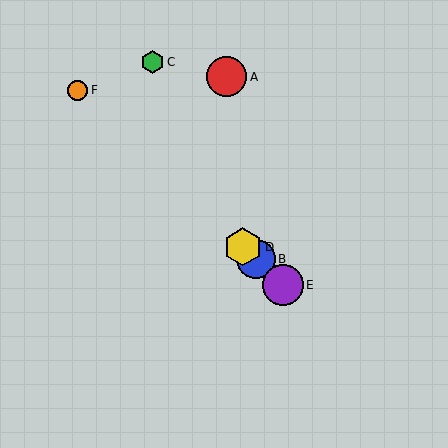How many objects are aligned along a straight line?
4 objects (B, D, E, F) are aligned along a straight line.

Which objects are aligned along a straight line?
Objects B, D, E, F are aligned along a straight line.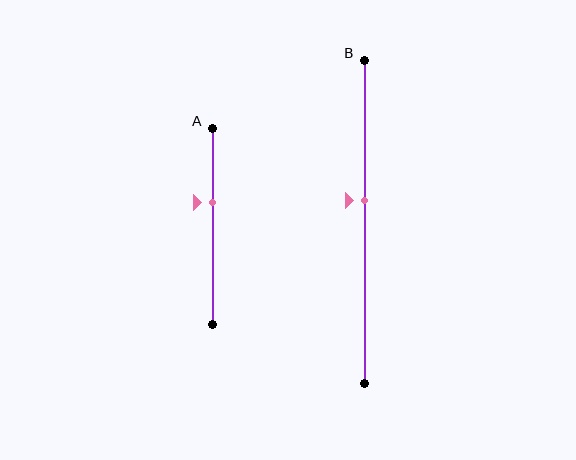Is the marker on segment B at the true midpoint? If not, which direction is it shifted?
No, the marker on segment B is shifted upward by about 7% of the segment length.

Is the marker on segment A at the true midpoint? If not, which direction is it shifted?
No, the marker on segment A is shifted upward by about 12% of the segment length.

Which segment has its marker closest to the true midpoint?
Segment B has its marker closest to the true midpoint.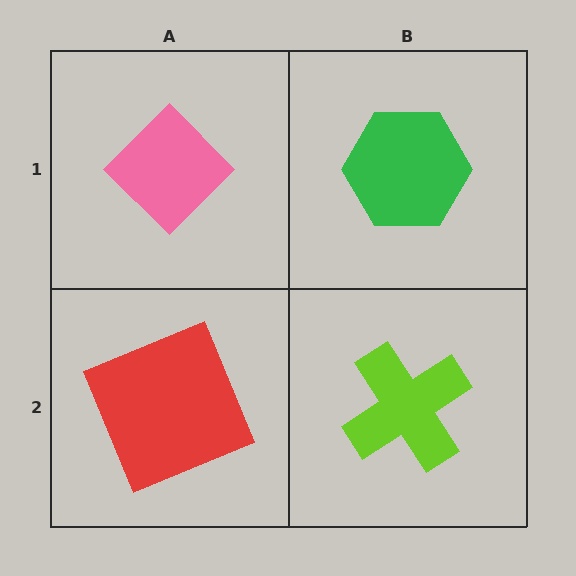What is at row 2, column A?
A red square.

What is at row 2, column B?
A lime cross.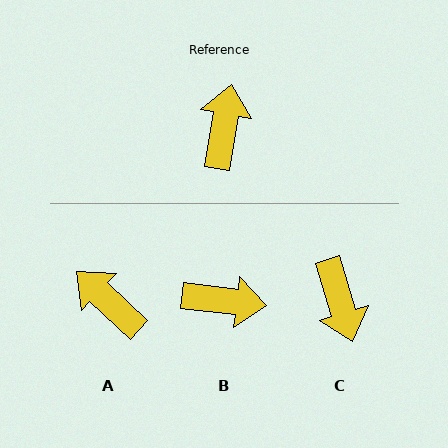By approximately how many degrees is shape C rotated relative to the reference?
Approximately 154 degrees clockwise.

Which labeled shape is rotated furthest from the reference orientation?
C, about 154 degrees away.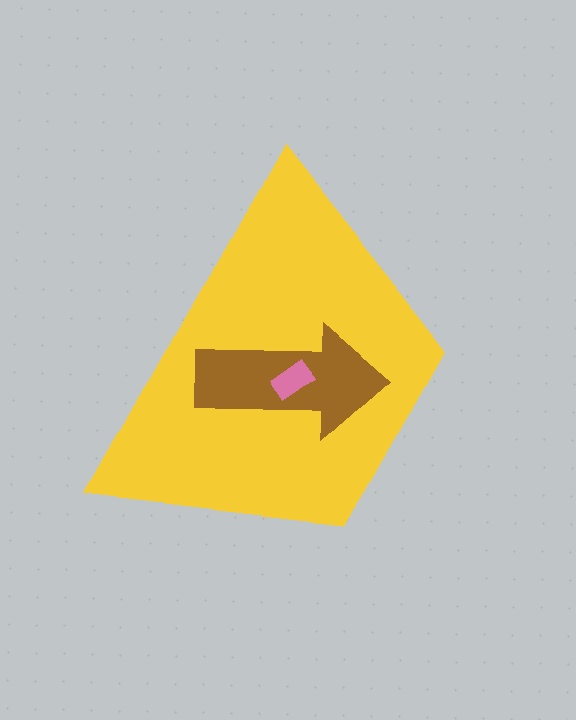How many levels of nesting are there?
3.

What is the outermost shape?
The yellow trapezoid.